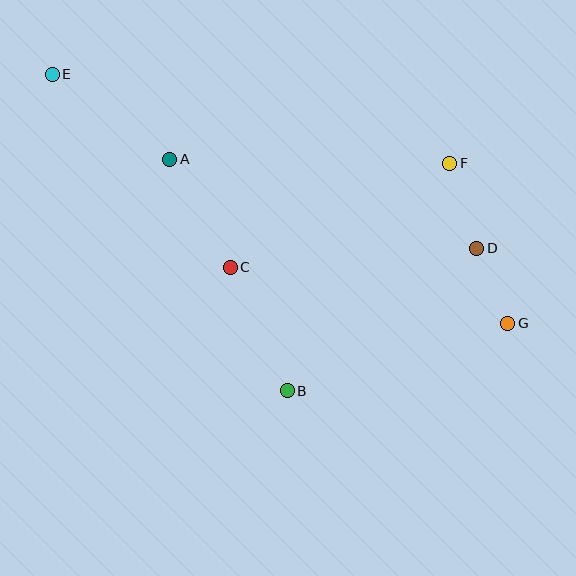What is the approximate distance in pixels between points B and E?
The distance between B and E is approximately 394 pixels.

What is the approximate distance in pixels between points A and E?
The distance between A and E is approximately 145 pixels.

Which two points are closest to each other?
Points D and G are closest to each other.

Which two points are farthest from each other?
Points E and G are farthest from each other.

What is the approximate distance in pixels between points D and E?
The distance between D and E is approximately 459 pixels.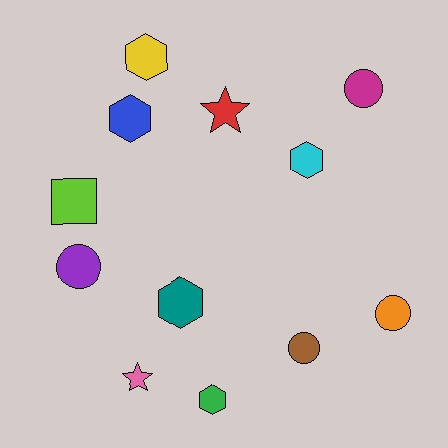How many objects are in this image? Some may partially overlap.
There are 12 objects.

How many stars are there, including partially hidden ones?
There are 2 stars.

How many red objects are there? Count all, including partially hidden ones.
There is 1 red object.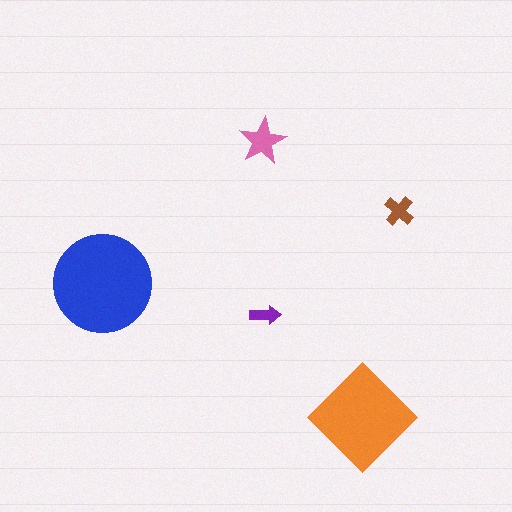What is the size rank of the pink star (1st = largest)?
3rd.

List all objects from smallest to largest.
The purple arrow, the brown cross, the pink star, the orange diamond, the blue circle.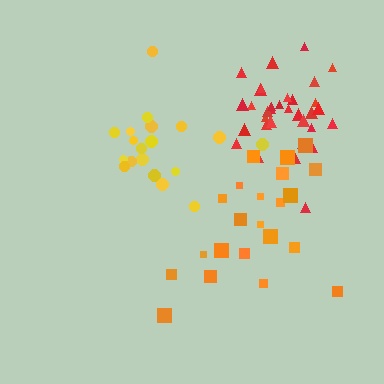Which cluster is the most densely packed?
Red.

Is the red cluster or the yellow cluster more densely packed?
Red.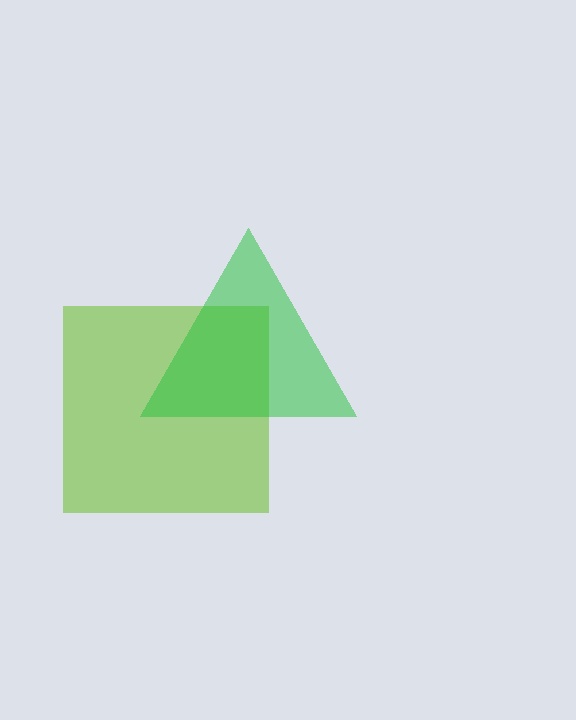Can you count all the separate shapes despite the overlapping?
Yes, there are 2 separate shapes.